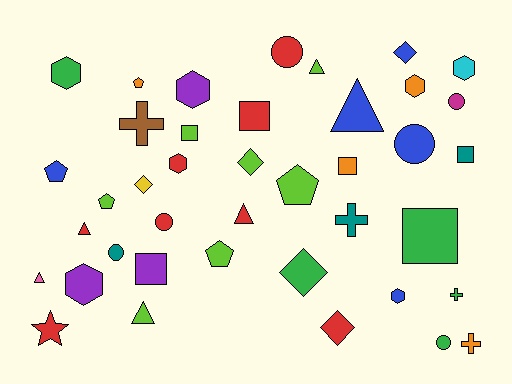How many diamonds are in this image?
There are 5 diamonds.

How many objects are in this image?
There are 40 objects.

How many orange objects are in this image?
There are 4 orange objects.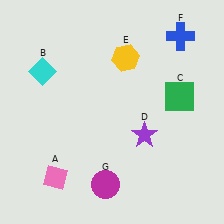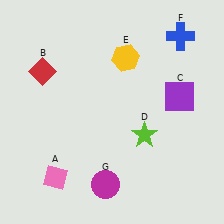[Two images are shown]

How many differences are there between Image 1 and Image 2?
There are 3 differences between the two images.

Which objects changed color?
B changed from cyan to red. C changed from green to purple. D changed from purple to lime.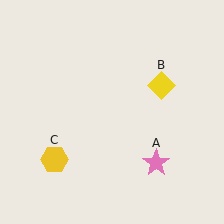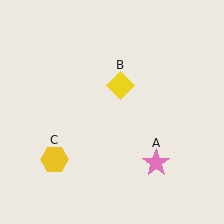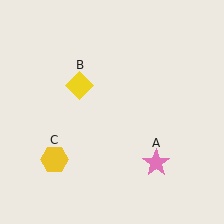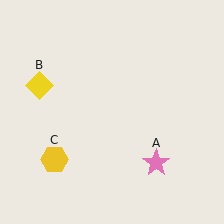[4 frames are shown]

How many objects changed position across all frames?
1 object changed position: yellow diamond (object B).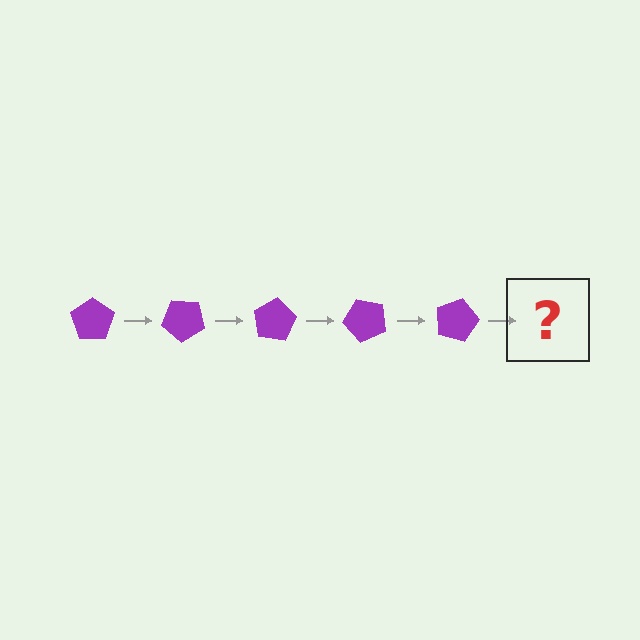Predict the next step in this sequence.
The next step is a purple pentagon rotated 200 degrees.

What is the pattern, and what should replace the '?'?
The pattern is that the pentagon rotates 40 degrees each step. The '?' should be a purple pentagon rotated 200 degrees.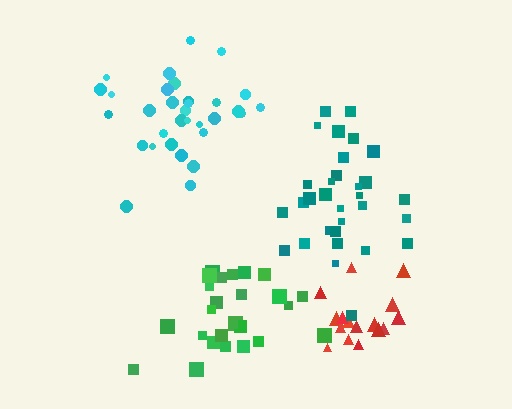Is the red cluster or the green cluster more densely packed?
Red.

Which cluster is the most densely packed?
Red.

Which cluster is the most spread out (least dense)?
Teal.